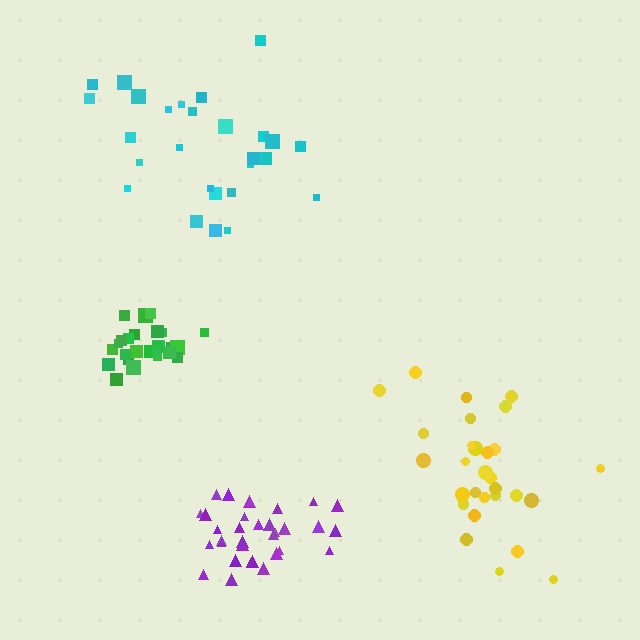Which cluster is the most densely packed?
Green.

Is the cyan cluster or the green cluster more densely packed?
Green.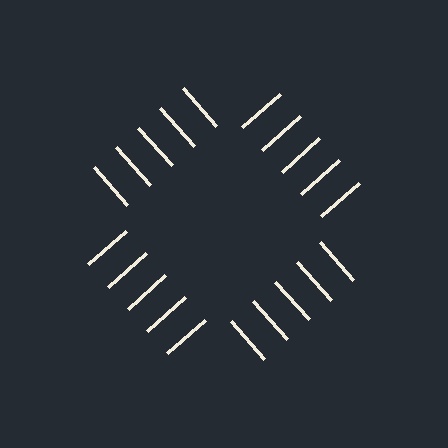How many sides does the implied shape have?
4 sides — the line-ends trace a square.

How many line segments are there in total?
20 — 5 along each of the 4 edges.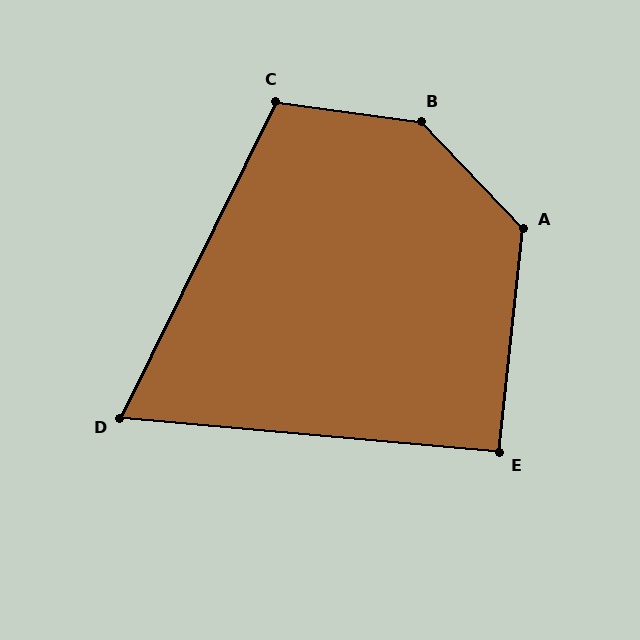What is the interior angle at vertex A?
Approximately 130 degrees (obtuse).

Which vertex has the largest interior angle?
B, at approximately 141 degrees.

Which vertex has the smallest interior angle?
D, at approximately 69 degrees.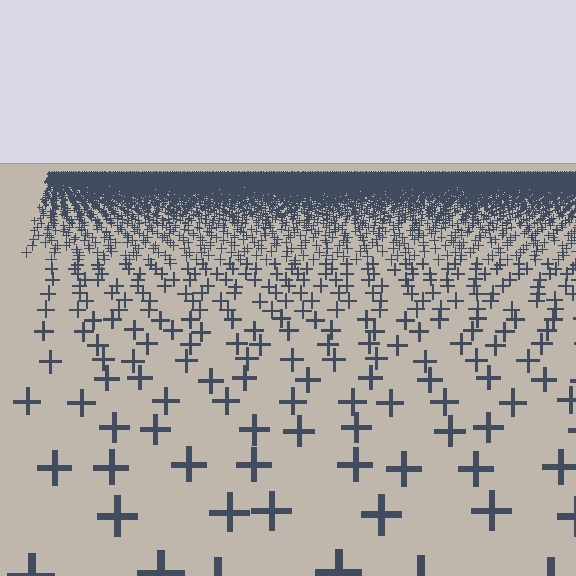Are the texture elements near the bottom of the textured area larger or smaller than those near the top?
Larger. Near the bottom, elements are closer to the viewer and appear at a bigger on-screen size.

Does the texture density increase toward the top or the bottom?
Density increases toward the top.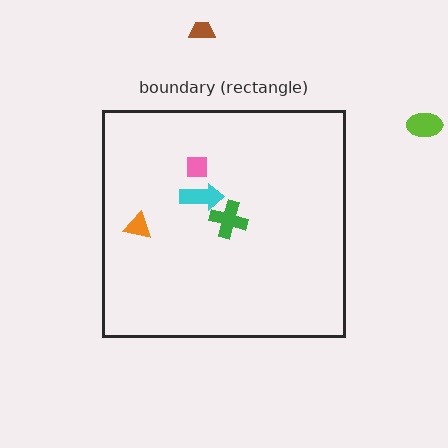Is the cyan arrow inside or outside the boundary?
Inside.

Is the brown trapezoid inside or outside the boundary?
Outside.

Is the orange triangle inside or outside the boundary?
Inside.